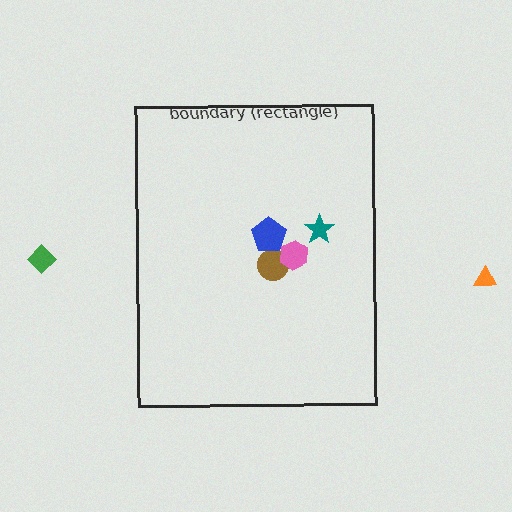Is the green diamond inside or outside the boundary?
Outside.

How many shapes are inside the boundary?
4 inside, 2 outside.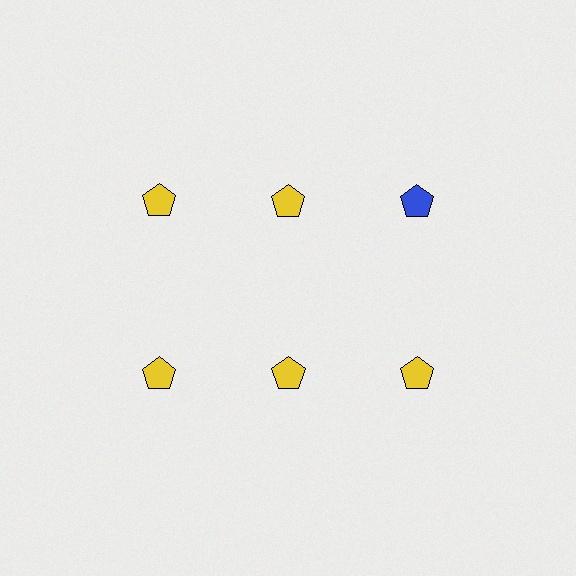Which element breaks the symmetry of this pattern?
The blue pentagon in the top row, center column breaks the symmetry. All other shapes are yellow pentagons.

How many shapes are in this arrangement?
There are 6 shapes arranged in a grid pattern.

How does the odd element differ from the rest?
It has a different color: blue instead of yellow.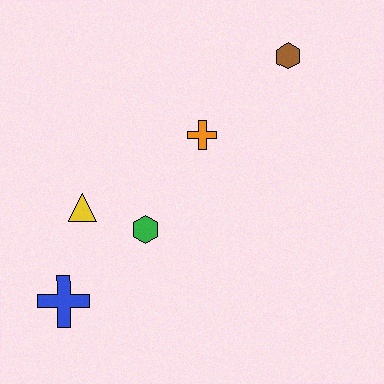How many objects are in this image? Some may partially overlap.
There are 5 objects.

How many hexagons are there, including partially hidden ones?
There are 2 hexagons.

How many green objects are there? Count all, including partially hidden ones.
There is 1 green object.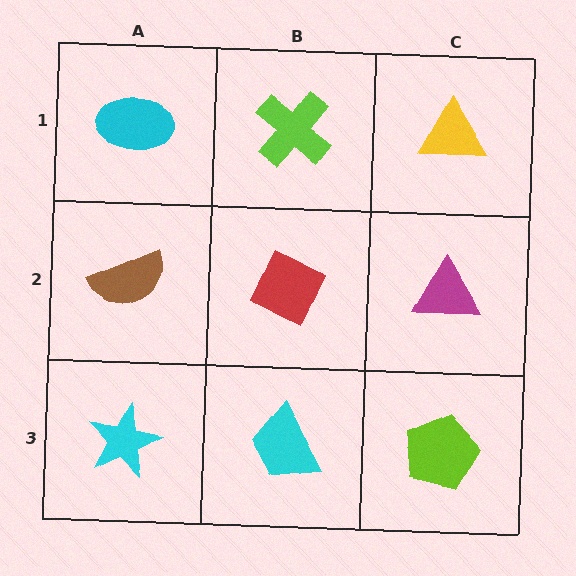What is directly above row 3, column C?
A magenta triangle.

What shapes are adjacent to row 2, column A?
A cyan ellipse (row 1, column A), a cyan star (row 3, column A), a red diamond (row 2, column B).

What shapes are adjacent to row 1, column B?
A red diamond (row 2, column B), a cyan ellipse (row 1, column A), a yellow triangle (row 1, column C).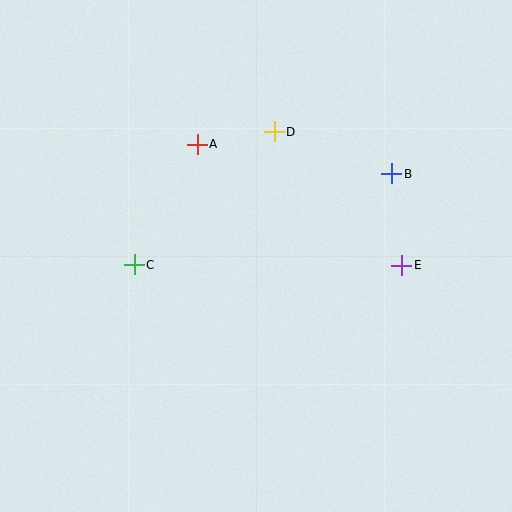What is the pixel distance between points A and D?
The distance between A and D is 78 pixels.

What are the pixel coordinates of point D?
Point D is at (274, 132).